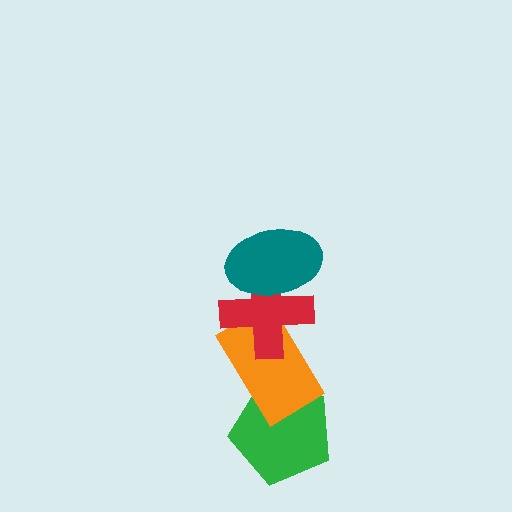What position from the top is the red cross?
The red cross is 2nd from the top.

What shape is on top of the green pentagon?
The orange rectangle is on top of the green pentagon.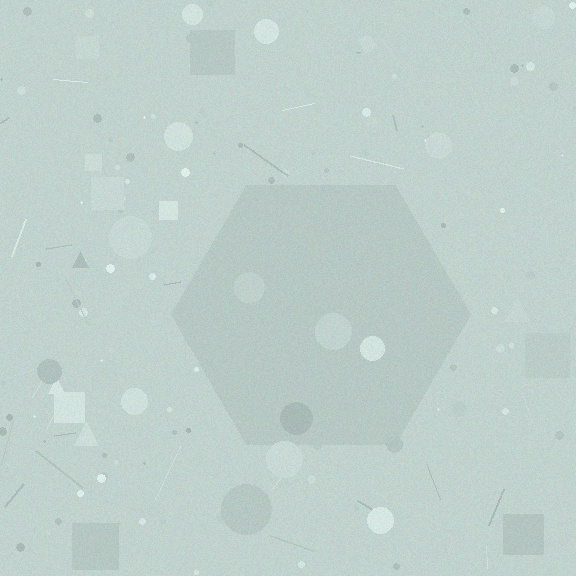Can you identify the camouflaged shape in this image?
The camouflaged shape is a hexagon.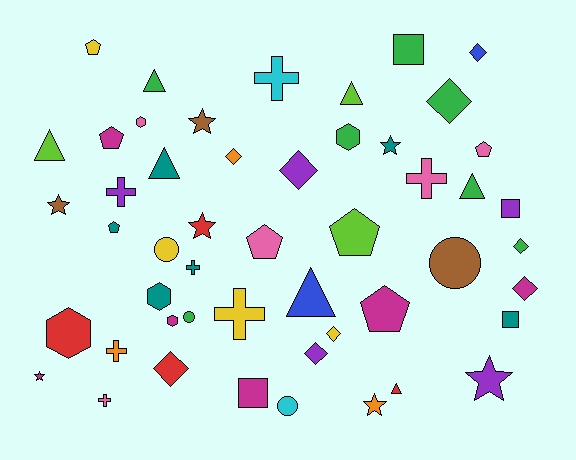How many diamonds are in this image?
There are 9 diamonds.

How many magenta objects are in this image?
There are 6 magenta objects.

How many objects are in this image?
There are 50 objects.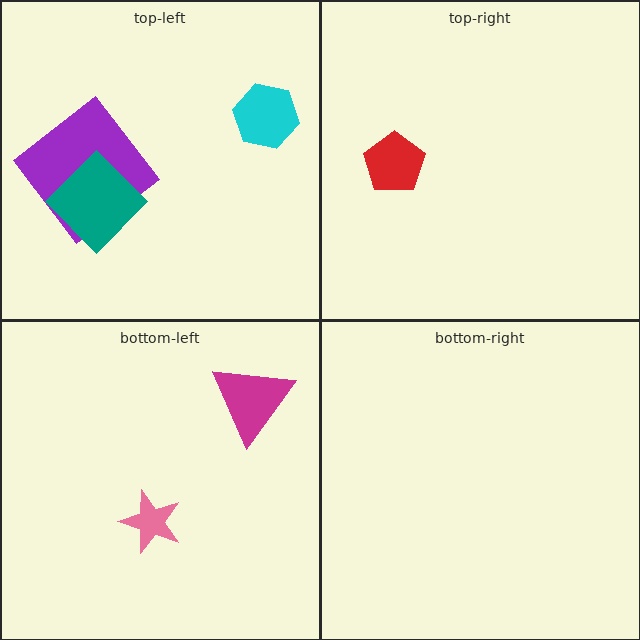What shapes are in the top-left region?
The cyan hexagon, the purple diamond, the teal diamond.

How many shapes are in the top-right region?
1.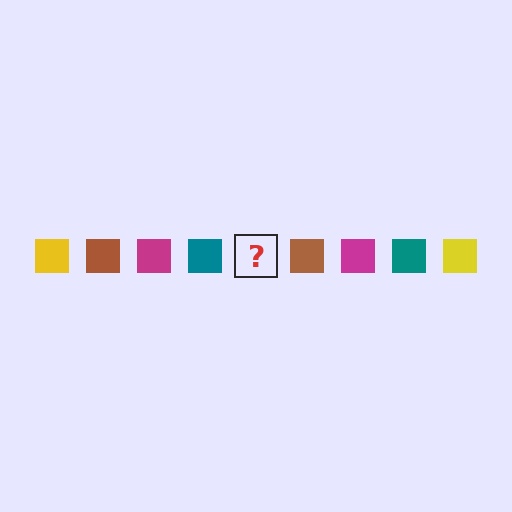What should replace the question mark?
The question mark should be replaced with a yellow square.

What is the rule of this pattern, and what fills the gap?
The rule is that the pattern cycles through yellow, brown, magenta, teal squares. The gap should be filled with a yellow square.